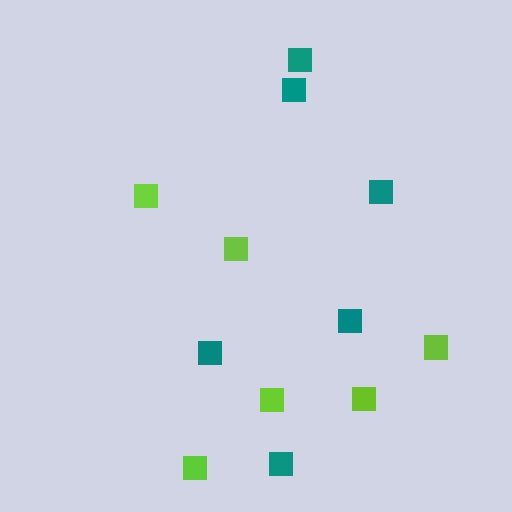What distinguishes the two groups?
There are 2 groups: one group of lime squares (6) and one group of teal squares (6).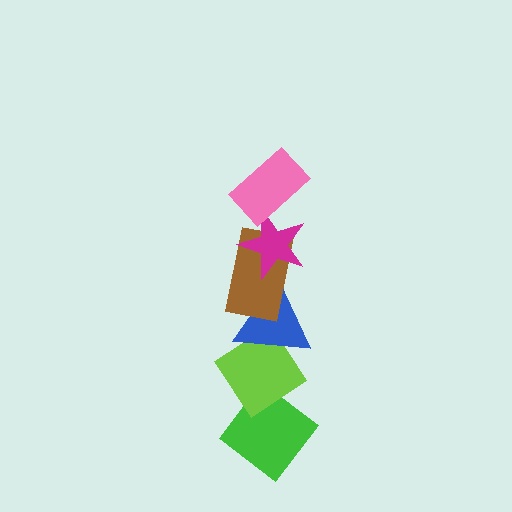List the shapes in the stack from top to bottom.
From top to bottom: the pink rectangle, the magenta star, the brown rectangle, the blue triangle, the lime diamond, the green diamond.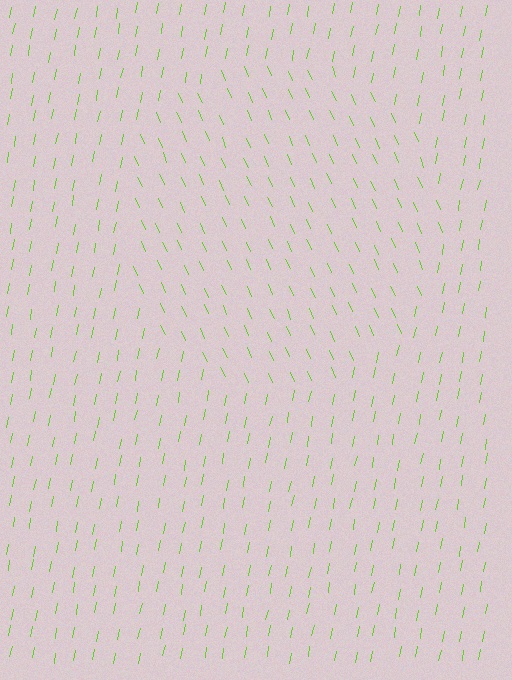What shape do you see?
I see a circle.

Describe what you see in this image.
The image is filled with small lime line segments. A circle region in the image has lines oriented differently from the surrounding lines, creating a visible texture boundary.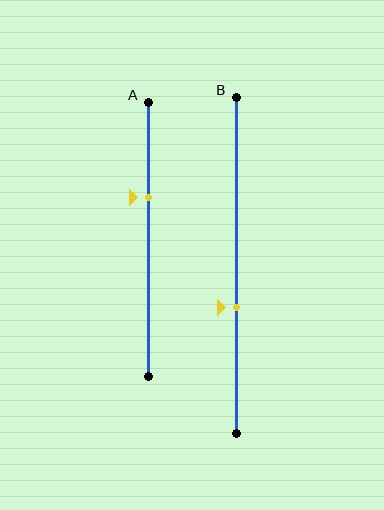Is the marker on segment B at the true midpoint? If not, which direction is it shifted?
No, the marker on segment B is shifted downward by about 12% of the segment length.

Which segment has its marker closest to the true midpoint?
Segment B has its marker closest to the true midpoint.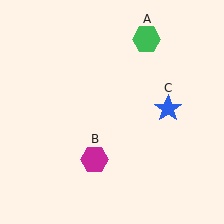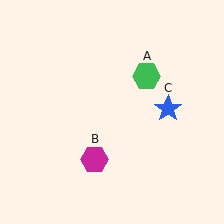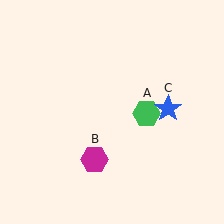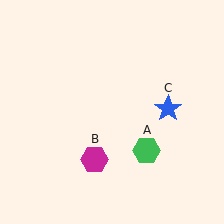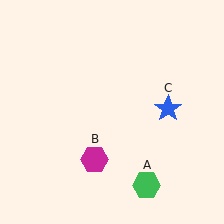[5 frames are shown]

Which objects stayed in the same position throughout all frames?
Magenta hexagon (object B) and blue star (object C) remained stationary.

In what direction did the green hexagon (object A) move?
The green hexagon (object A) moved down.